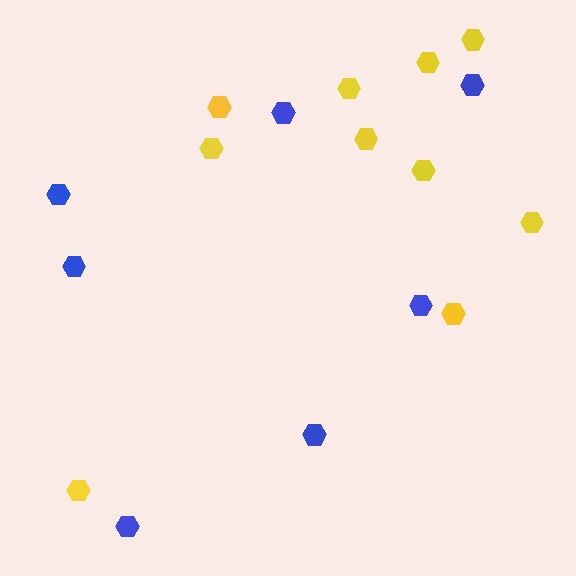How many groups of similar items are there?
There are 2 groups: one group of blue hexagons (7) and one group of yellow hexagons (10).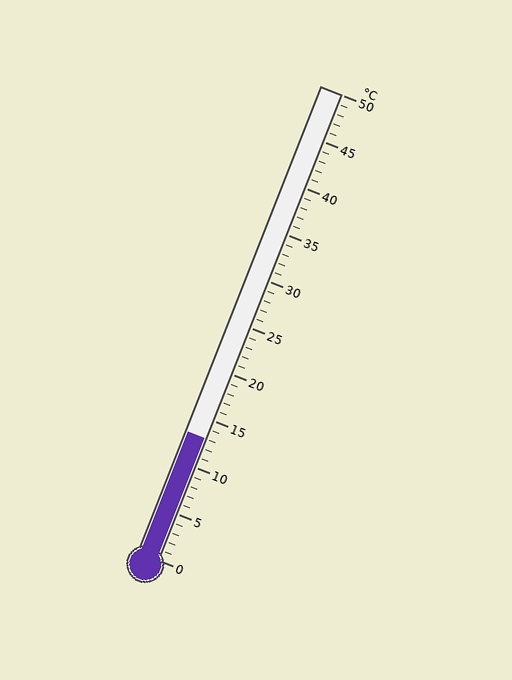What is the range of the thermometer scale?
The thermometer scale ranges from 0°C to 50°C.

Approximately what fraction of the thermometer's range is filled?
The thermometer is filled to approximately 25% of its range.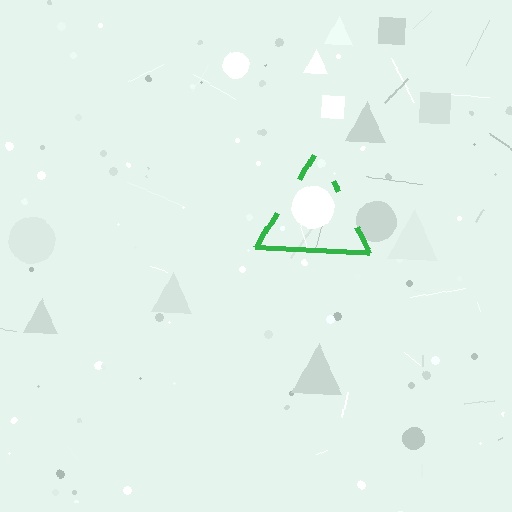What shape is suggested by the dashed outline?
The dashed outline suggests a triangle.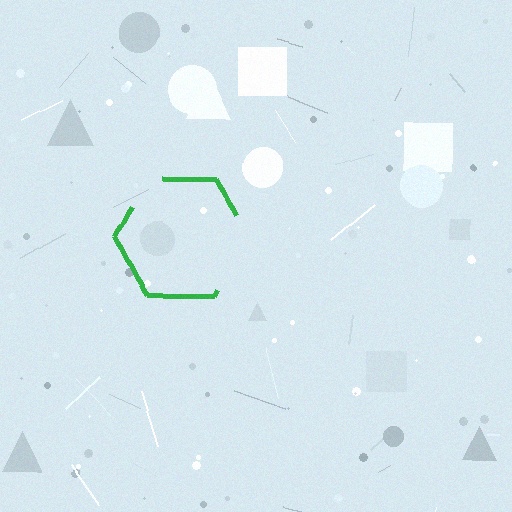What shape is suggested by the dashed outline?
The dashed outline suggests a hexagon.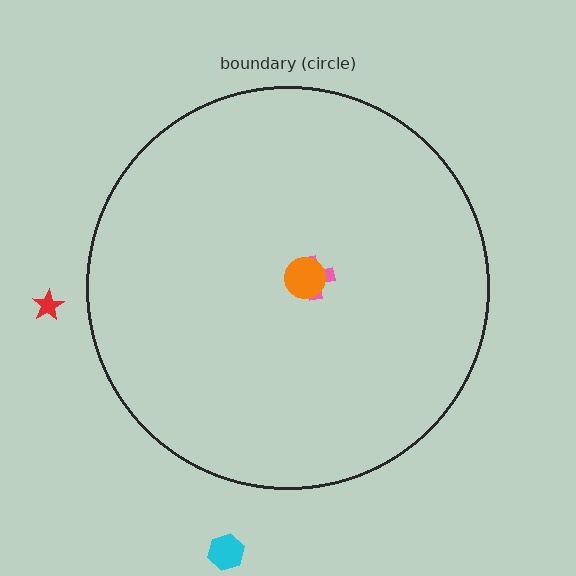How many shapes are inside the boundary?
2 inside, 2 outside.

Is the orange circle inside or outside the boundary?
Inside.